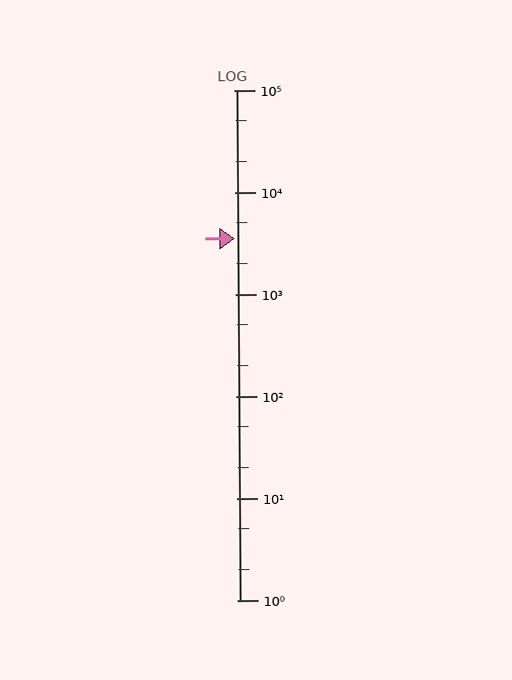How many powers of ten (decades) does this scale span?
The scale spans 5 decades, from 1 to 100000.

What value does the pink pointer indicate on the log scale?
The pointer indicates approximately 3500.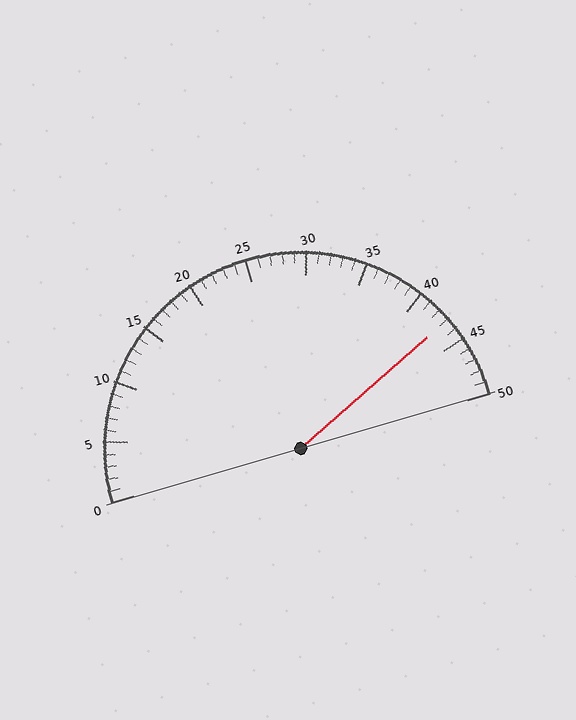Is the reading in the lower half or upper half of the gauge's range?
The reading is in the upper half of the range (0 to 50).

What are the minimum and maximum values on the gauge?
The gauge ranges from 0 to 50.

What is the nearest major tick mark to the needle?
The nearest major tick mark is 45.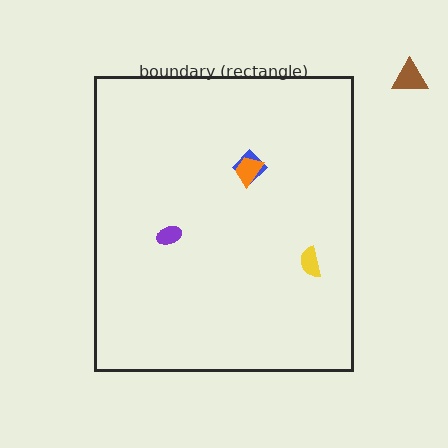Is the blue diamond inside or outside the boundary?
Inside.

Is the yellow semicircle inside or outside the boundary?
Inside.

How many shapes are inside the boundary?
4 inside, 1 outside.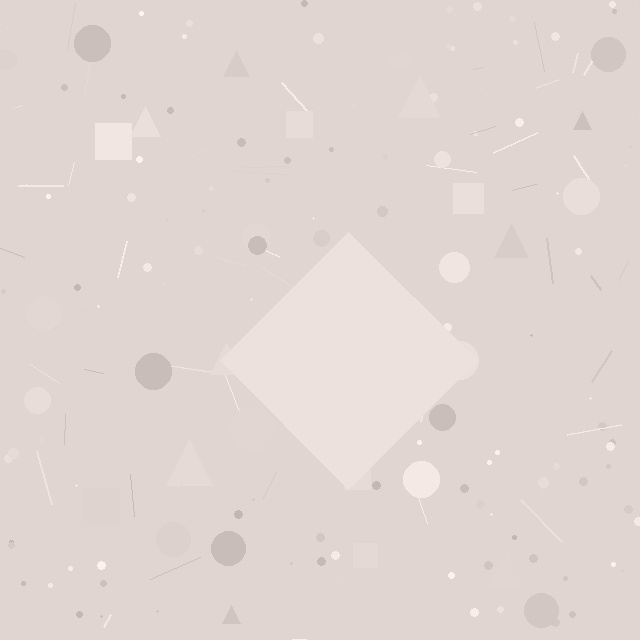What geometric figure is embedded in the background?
A diamond is embedded in the background.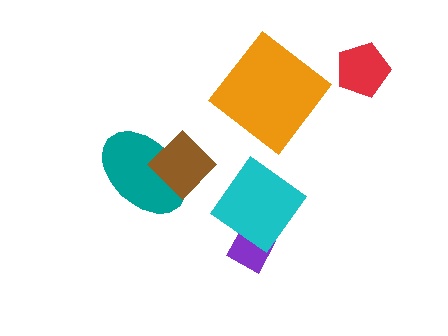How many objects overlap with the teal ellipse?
1 object overlaps with the teal ellipse.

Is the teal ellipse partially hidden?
Yes, it is partially covered by another shape.